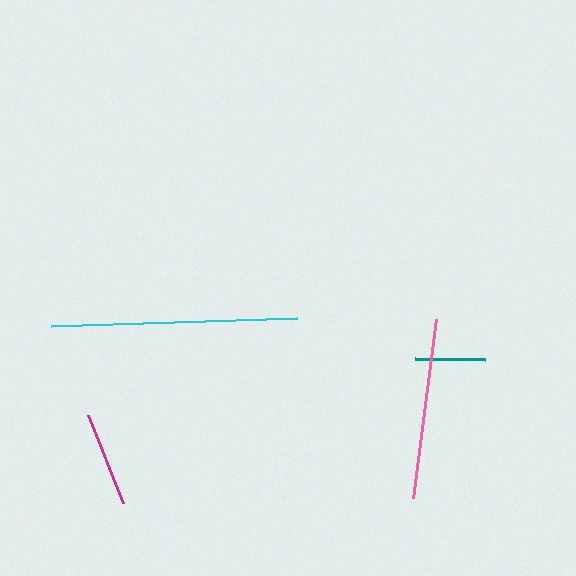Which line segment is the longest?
The cyan line is the longest at approximately 246 pixels.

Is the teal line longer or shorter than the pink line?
The pink line is longer than the teal line.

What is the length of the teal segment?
The teal segment is approximately 70 pixels long.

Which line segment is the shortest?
The teal line is the shortest at approximately 70 pixels.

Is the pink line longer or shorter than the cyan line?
The cyan line is longer than the pink line.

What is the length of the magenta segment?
The magenta segment is approximately 95 pixels long.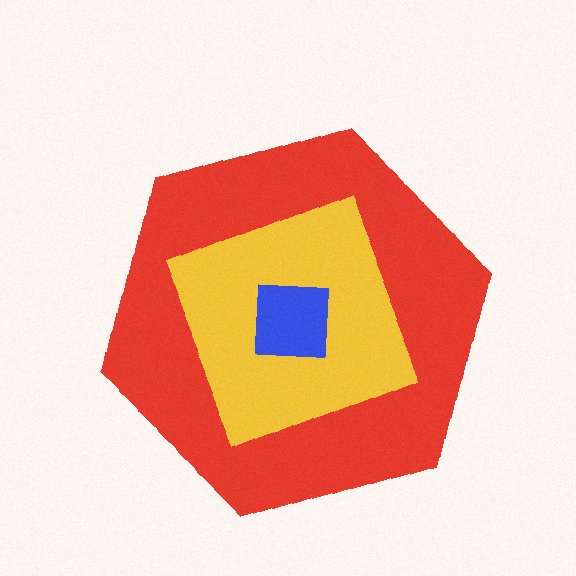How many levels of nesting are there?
3.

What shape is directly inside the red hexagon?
The yellow diamond.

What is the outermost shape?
The red hexagon.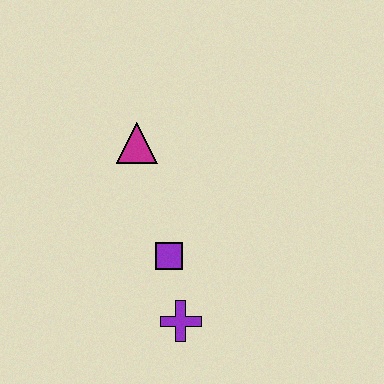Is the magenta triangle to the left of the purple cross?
Yes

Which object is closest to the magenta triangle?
The purple square is closest to the magenta triangle.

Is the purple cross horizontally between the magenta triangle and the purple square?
No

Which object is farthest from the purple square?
The magenta triangle is farthest from the purple square.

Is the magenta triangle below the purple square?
No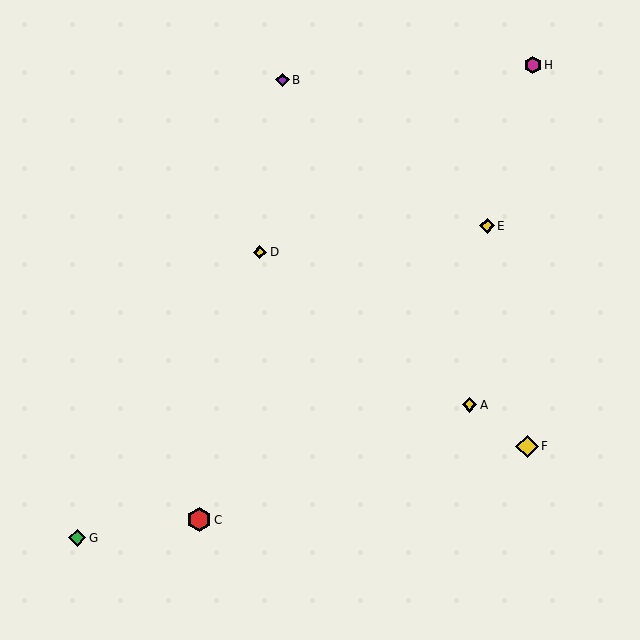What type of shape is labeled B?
Shape B is a purple diamond.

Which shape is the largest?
The red hexagon (labeled C) is the largest.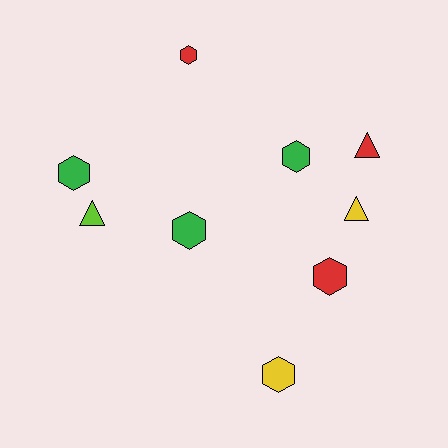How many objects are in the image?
There are 9 objects.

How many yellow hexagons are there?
There is 1 yellow hexagon.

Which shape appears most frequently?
Hexagon, with 6 objects.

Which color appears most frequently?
Green, with 3 objects.